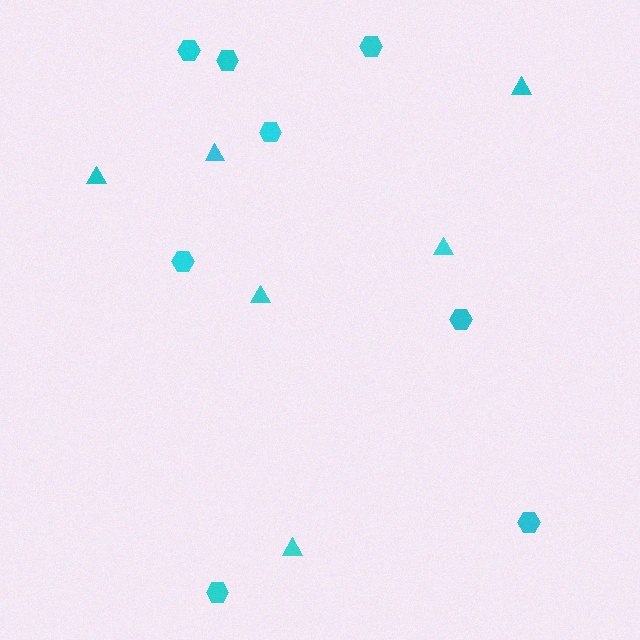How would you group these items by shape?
There are 2 groups: one group of hexagons (8) and one group of triangles (6).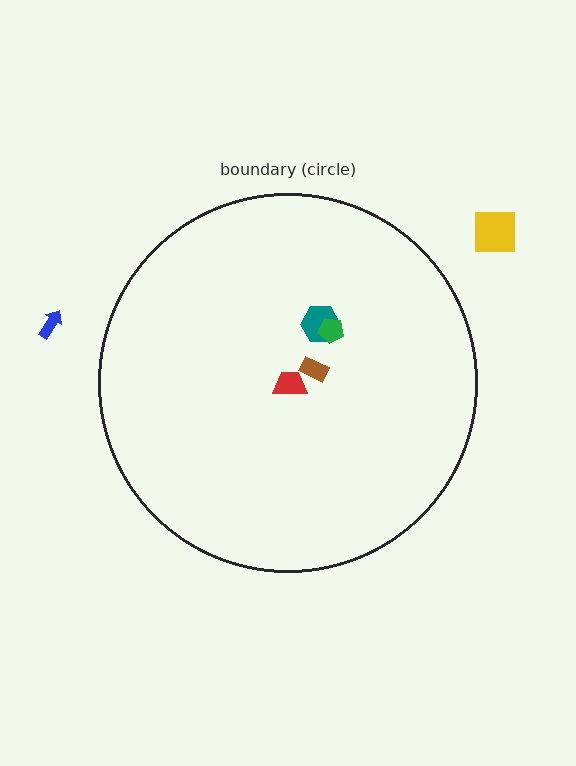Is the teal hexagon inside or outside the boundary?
Inside.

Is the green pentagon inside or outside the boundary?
Inside.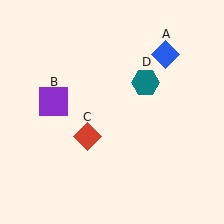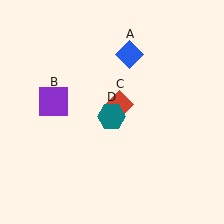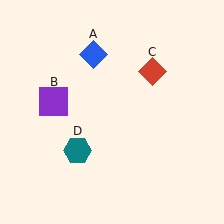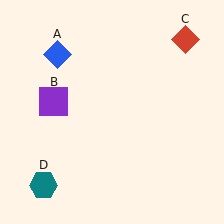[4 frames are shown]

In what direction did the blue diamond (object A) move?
The blue diamond (object A) moved left.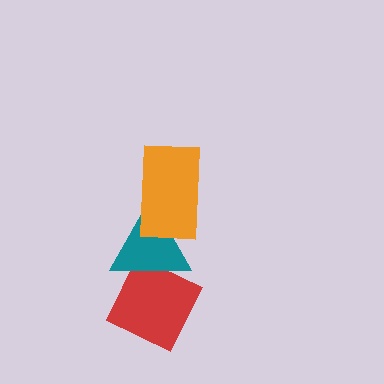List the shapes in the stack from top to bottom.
From top to bottom: the orange rectangle, the teal triangle, the red diamond.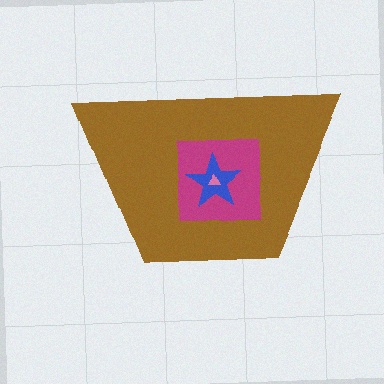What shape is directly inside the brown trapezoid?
The magenta square.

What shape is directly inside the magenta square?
The blue star.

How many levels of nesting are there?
4.